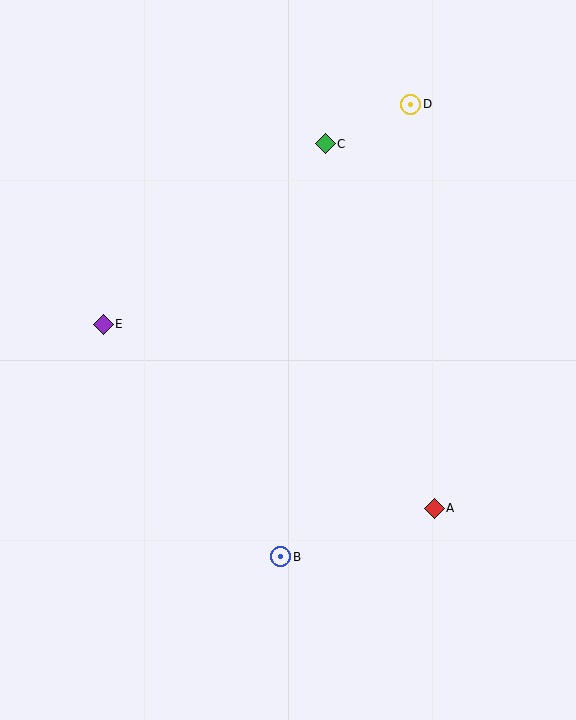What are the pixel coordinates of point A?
Point A is at (434, 508).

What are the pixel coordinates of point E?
Point E is at (103, 324).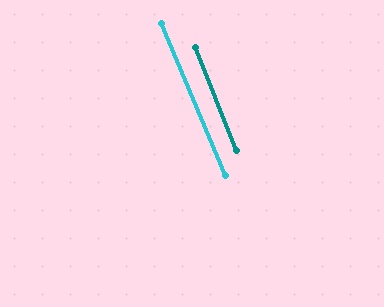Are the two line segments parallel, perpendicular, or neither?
Parallel — their directions differ by only 1.0°.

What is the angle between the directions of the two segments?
Approximately 1 degree.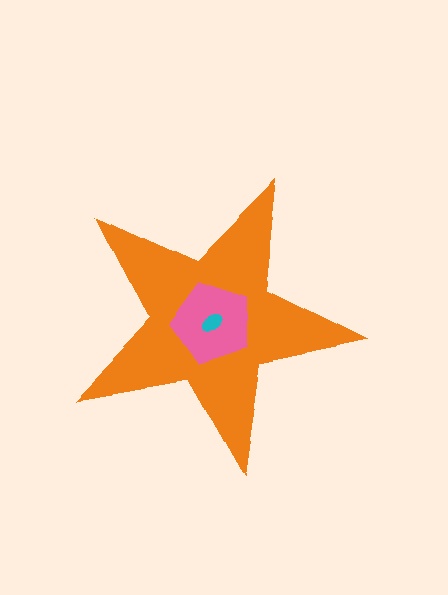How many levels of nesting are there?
3.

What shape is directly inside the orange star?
The pink pentagon.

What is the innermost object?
The cyan ellipse.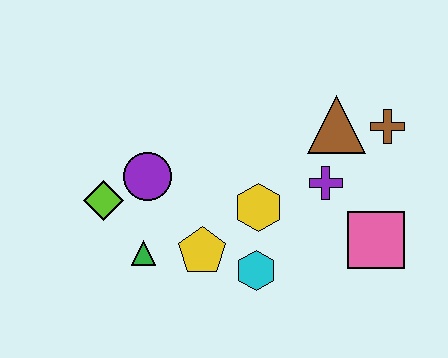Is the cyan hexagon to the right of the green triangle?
Yes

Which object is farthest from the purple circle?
The brown cross is farthest from the purple circle.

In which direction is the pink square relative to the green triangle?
The pink square is to the right of the green triangle.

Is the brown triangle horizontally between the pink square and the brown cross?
No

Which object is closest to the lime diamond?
The purple circle is closest to the lime diamond.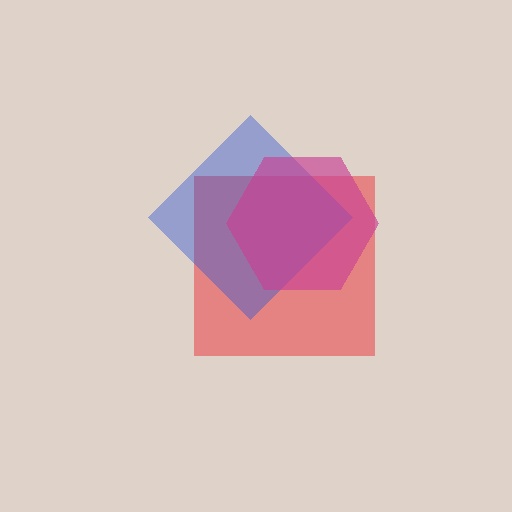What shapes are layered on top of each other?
The layered shapes are: a red square, a blue diamond, a magenta hexagon.